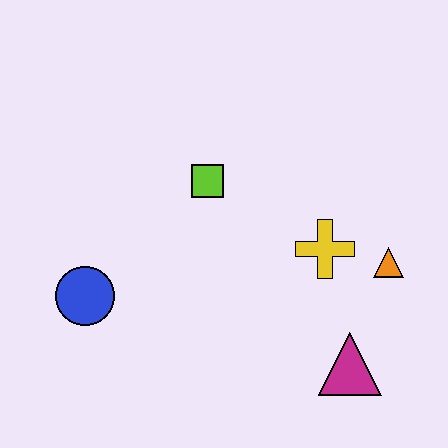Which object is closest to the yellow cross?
The orange triangle is closest to the yellow cross.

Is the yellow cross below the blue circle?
No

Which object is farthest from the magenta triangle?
The blue circle is farthest from the magenta triangle.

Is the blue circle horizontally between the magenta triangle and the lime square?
No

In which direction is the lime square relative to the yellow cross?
The lime square is to the left of the yellow cross.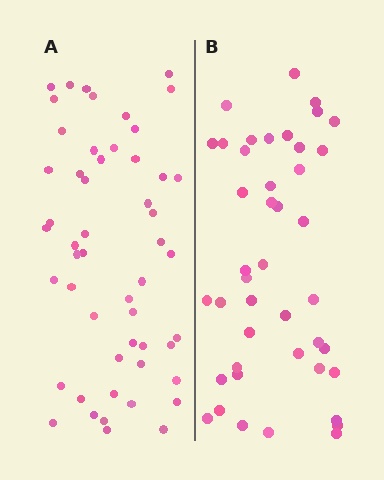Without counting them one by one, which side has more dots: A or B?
Region A (the left region) has more dots.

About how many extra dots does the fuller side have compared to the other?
Region A has roughly 8 or so more dots than region B.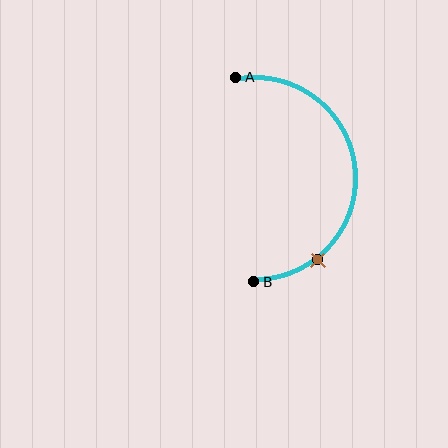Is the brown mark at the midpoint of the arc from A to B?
No. The brown mark lies on the arc but is closer to endpoint B. The arc midpoint would be at the point on the curve equidistant along the arc from both A and B.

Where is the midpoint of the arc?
The arc midpoint is the point on the curve farthest from the straight line joining A and B. It sits to the right of that line.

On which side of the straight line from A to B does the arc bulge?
The arc bulges to the right of the straight line connecting A and B.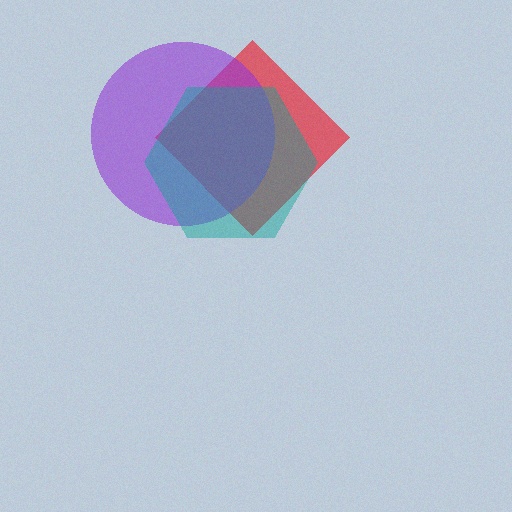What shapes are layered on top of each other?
The layered shapes are: a red diamond, a purple circle, a teal hexagon.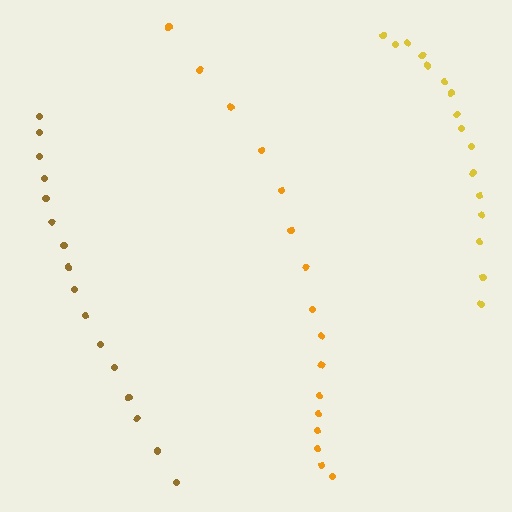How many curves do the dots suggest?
There are 3 distinct paths.